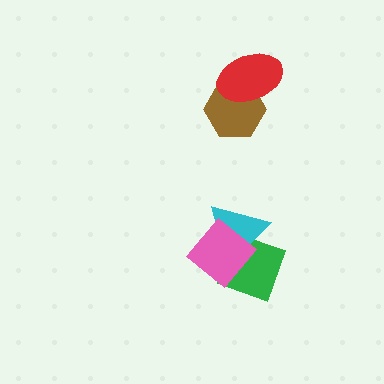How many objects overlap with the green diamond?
2 objects overlap with the green diamond.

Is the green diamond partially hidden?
Yes, it is partially covered by another shape.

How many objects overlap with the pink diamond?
2 objects overlap with the pink diamond.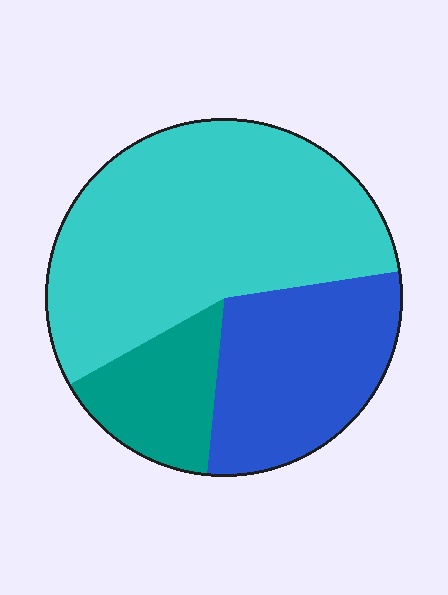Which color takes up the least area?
Teal, at roughly 15%.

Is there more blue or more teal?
Blue.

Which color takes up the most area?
Cyan, at roughly 55%.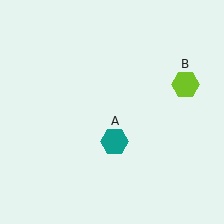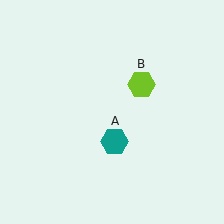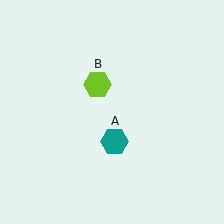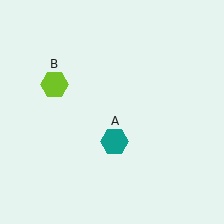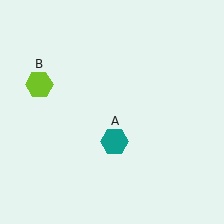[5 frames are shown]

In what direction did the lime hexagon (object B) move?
The lime hexagon (object B) moved left.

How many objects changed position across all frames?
1 object changed position: lime hexagon (object B).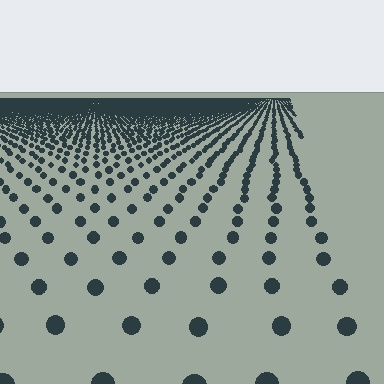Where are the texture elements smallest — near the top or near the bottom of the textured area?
Near the top.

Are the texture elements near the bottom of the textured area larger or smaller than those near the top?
Larger. Near the bottom, elements are closer to the viewer and appear at a bigger on-screen size.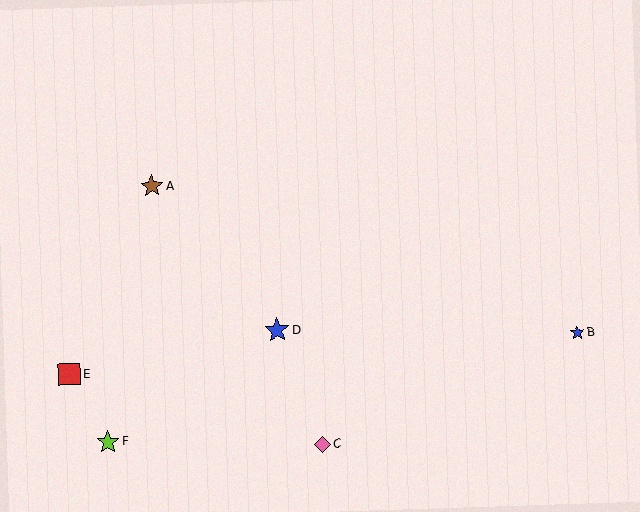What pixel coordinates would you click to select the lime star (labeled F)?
Click at (108, 442) to select the lime star F.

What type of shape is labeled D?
Shape D is a blue star.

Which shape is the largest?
The blue star (labeled D) is the largest.